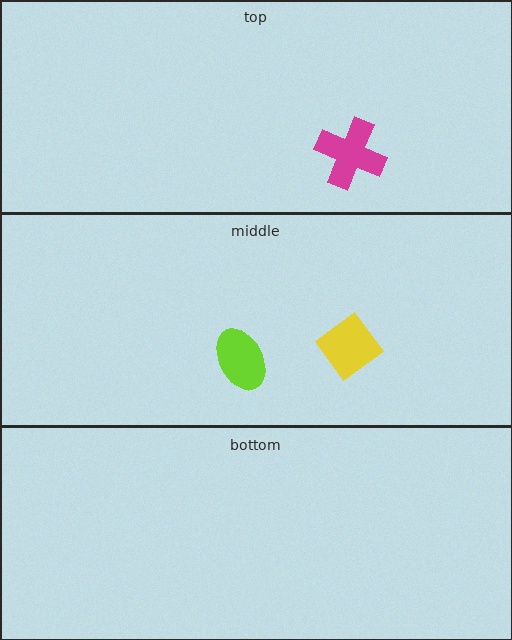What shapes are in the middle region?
The lime ellipse, the yellow diamond.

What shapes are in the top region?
The magenta cross.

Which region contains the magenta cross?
The top region.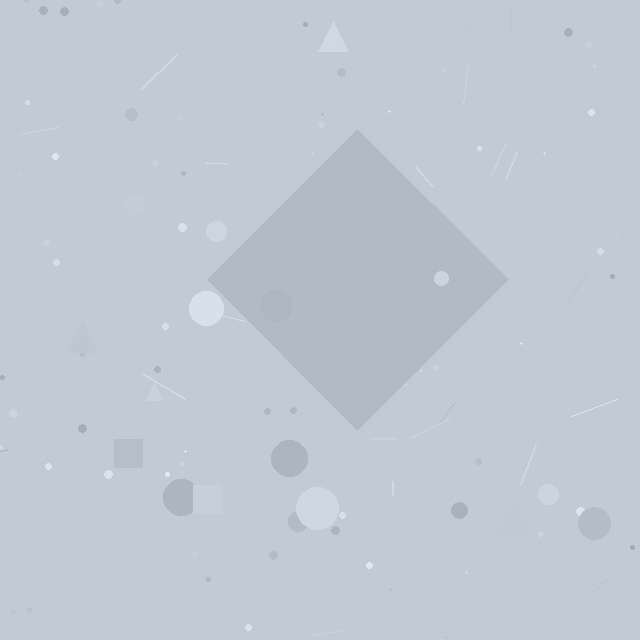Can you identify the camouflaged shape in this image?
The camouflaged shape is a diamond.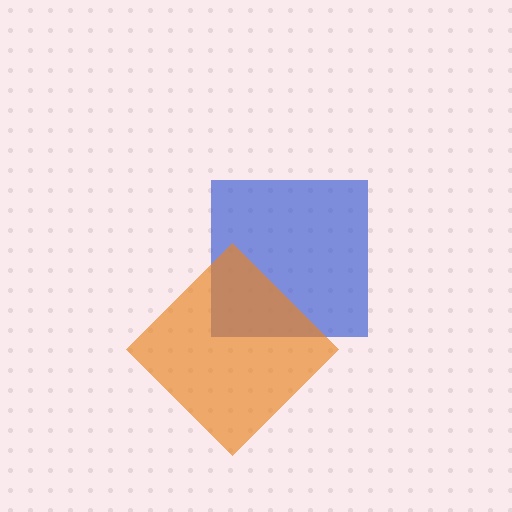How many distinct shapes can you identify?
There are 2 distinct shapes: a blue square, an orange diamond.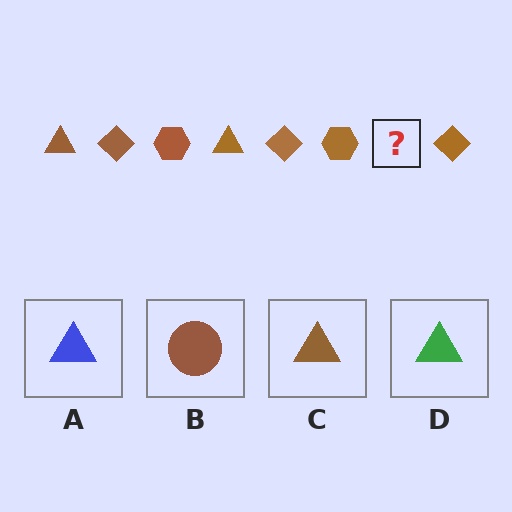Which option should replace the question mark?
Option C.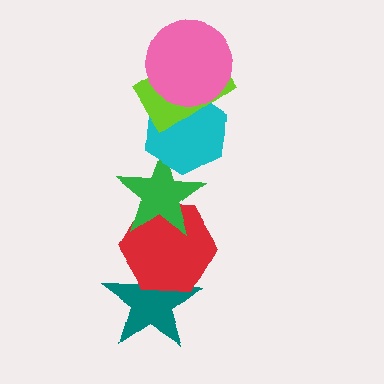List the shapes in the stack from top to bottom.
From top to bottom: the pink circle, the lime rectangle, the cyan hexagon, the green star, the red hexagon, the teal star.